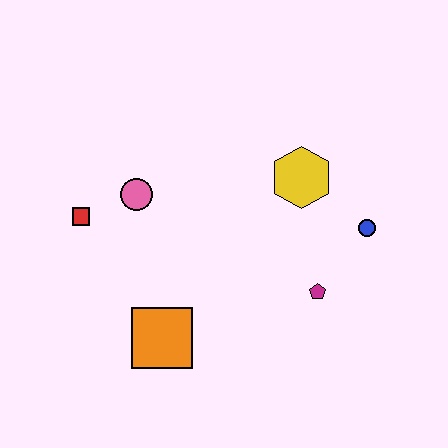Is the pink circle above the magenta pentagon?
Yes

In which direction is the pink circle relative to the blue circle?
The pink circle is to the left of the blue circle.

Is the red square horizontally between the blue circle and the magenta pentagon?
No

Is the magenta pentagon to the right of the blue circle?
No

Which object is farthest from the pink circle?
The blue circle is farthest from the pink circle.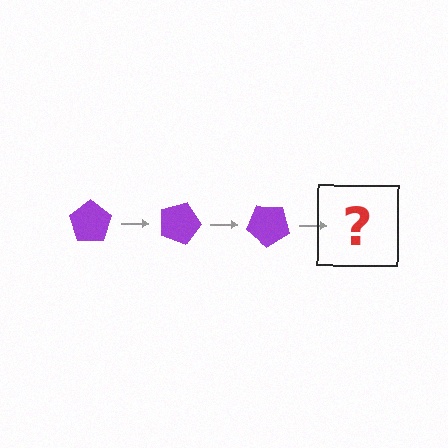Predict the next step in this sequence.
The next step is a purple pentagon rotated 60 degrees.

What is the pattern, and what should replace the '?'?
The pattern is that the pentagon rotates 20 degrees each step. The '?' should be a purple pentagon rotated 60 degrees.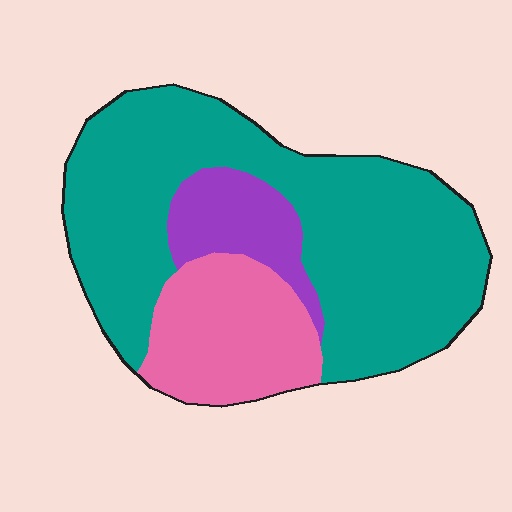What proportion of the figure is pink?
Pink covers around 20% of the figure.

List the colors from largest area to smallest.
From largest to smallest: teal, pink, purple.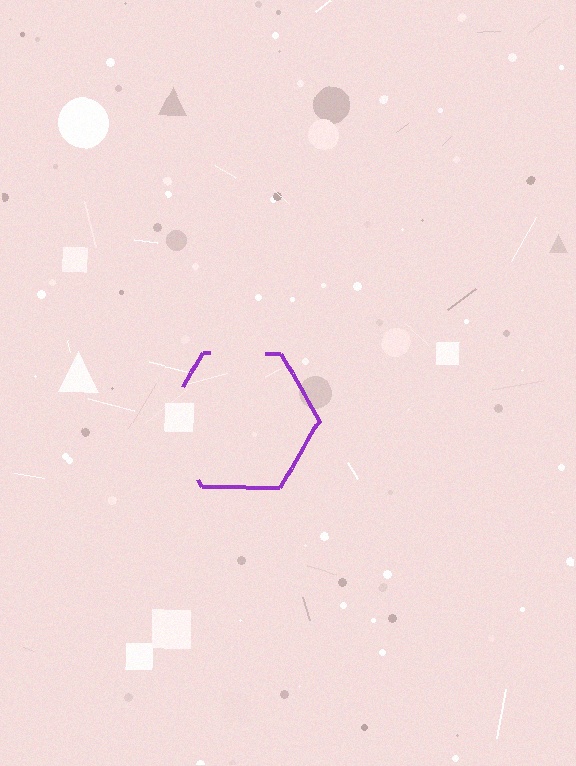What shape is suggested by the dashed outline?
The dashed outline suggests a hexagon.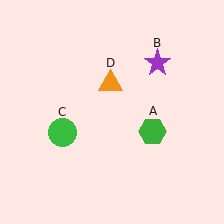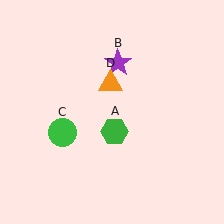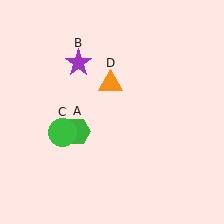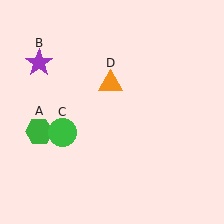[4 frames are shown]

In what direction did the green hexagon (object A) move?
The green hexagon (object A) moved left.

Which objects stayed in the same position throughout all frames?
Green circle (object C) and orange triangle (object D) remained stationary.